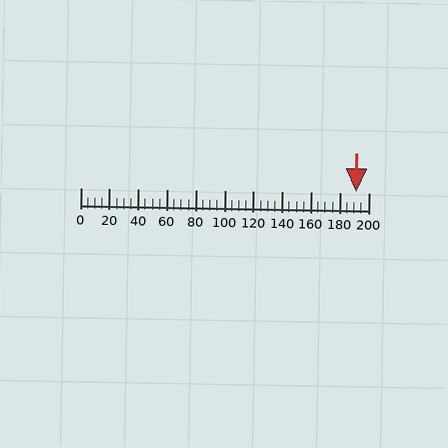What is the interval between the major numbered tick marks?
The major tick marks are spaced 20 units apart.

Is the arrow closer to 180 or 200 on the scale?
The arrow is closer to 200.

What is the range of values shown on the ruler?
The ruler shows values from 0 to 200.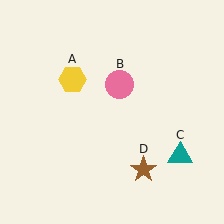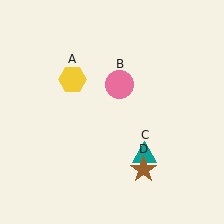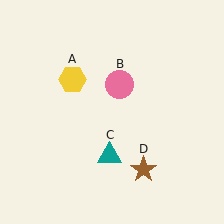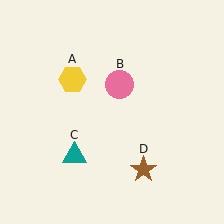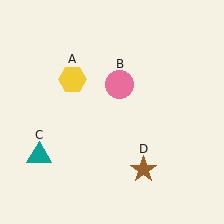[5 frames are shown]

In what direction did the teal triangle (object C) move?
The teal triangle (object C) moved left.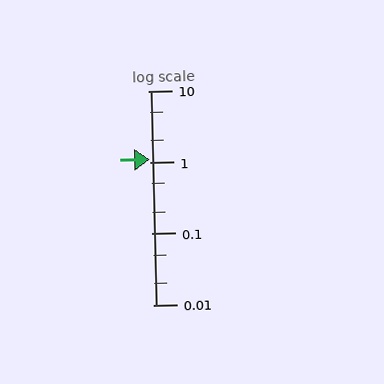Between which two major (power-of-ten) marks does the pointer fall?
The pointer is between 1 and 10.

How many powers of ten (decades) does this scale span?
The scale spans 3 decades, from 0.01 to 10.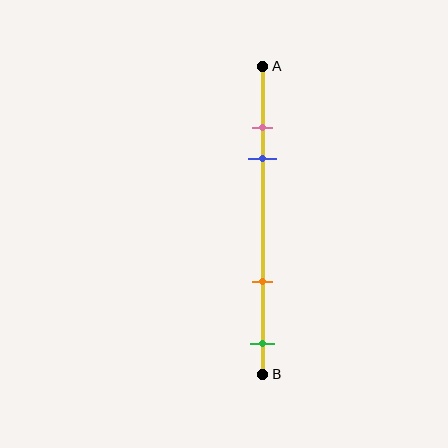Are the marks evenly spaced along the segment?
No, the marks are not evenly spaced.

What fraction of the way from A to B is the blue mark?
The blue mark is approximately 30% (0.3) of the way from A to B.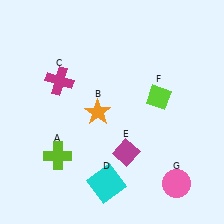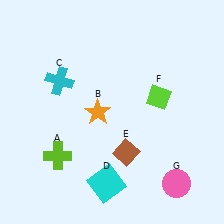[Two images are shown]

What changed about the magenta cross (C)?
In Image 1, C is magenta. In Image 2, it changed to cyan.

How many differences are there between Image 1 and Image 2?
There are 2 differences between the two images.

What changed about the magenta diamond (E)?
In Image 1, E is magenta. In Image 2, it changed to brown.